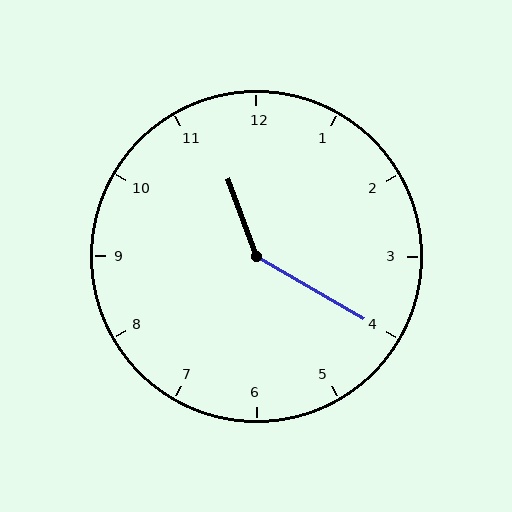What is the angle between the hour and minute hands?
Approximately 140 degrees.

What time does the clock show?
11:20.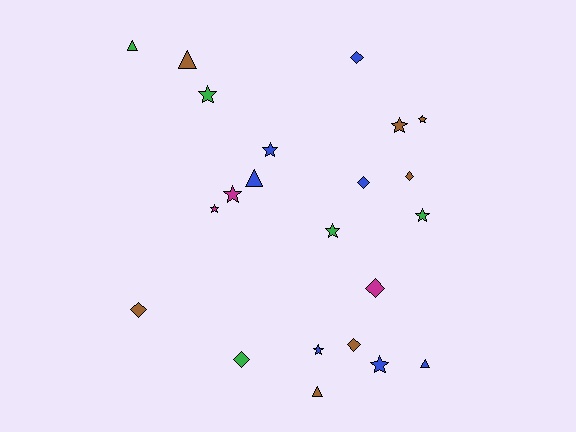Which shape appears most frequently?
Star, with 10 objects.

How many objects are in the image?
There are 22 objects.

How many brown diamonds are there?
There are 3 brown diamonds.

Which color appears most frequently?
Brown, with 7 objects.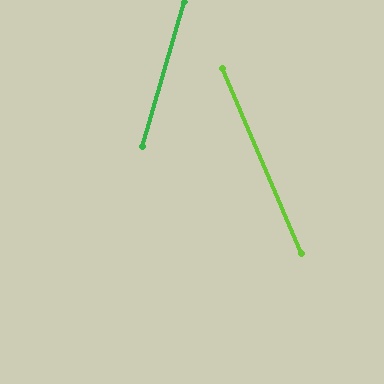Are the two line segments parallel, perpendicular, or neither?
Neither parallel nor perpendicular — they differ by about 39°.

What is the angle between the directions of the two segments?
Approximately 39 degrees.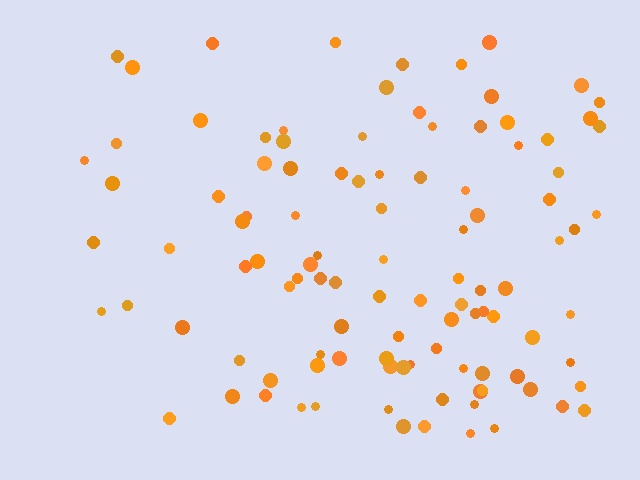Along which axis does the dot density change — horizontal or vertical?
Horizontal.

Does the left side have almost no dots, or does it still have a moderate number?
Still a moderate number, just noticeably fewer than the right.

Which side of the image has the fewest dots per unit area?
The left.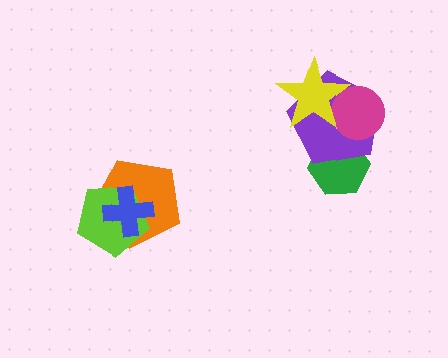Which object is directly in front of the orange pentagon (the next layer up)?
The lime pentagon is directly in front of the orange pentagon.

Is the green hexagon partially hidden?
Yes, it is partially covered by another shape.